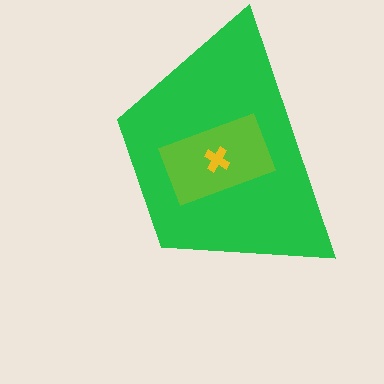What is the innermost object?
The yellow cross.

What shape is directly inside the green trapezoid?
The lime rectangle.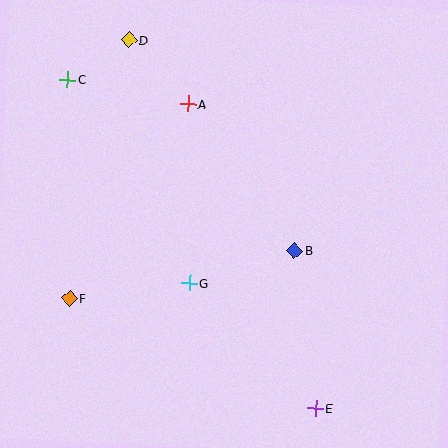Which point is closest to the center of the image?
Point G at (190, 283) is closest to the center.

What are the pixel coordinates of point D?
Point D is at (129, 40).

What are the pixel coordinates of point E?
Point E is at (315, 408).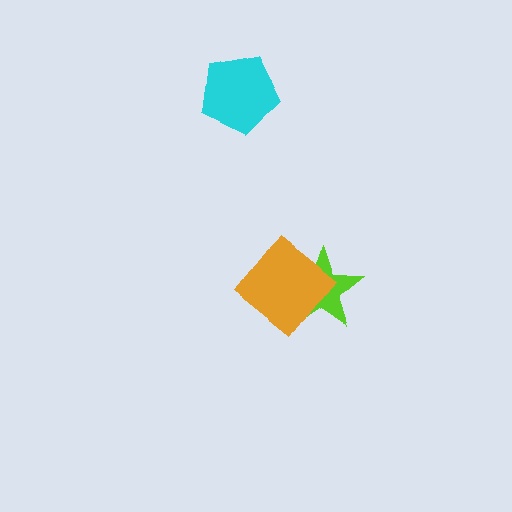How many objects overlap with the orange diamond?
1 object overlaps with the orange diamond.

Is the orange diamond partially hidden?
No, no other shape covers it.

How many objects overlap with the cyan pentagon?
0 objects overlap with the cyan pentagon.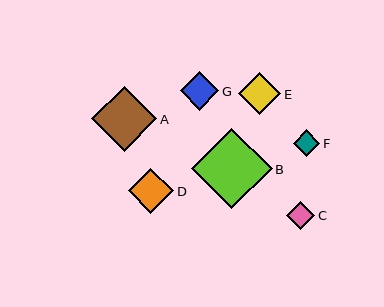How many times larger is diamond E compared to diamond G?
Diamond E is approximately 1.1 times the size of diamond G.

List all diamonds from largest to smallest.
From largest to smallest: B, A, D, E, G, C, F.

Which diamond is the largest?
Diamond B is the largest with a size of approximately 81 pixels.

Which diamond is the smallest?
Diamond F is the smallest with a size of approximately 27 pixels.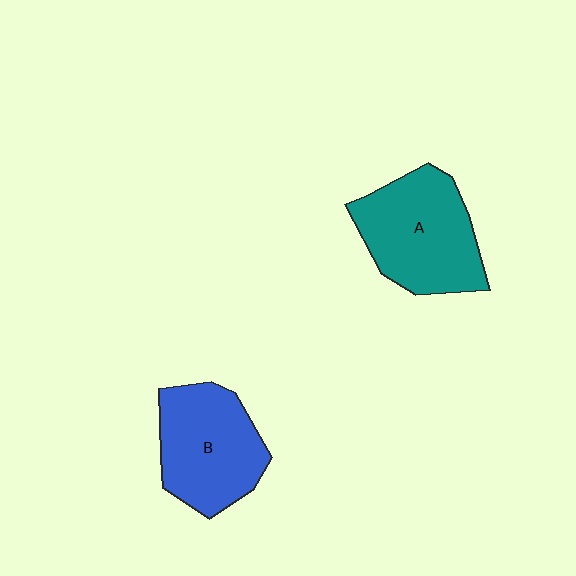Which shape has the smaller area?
Shape B (blue).